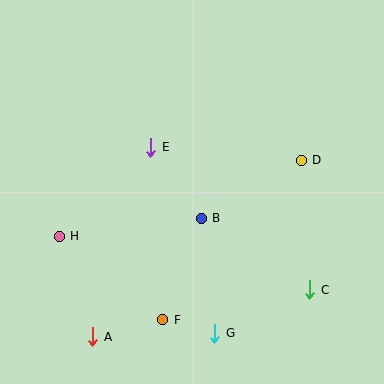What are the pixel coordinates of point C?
Point C is at (310, 290).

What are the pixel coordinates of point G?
Point G is at (215, 333).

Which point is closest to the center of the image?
Point B at (201, 218) is closest to the center.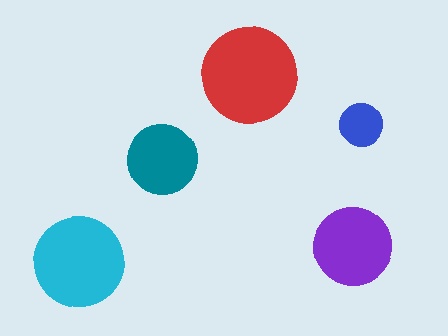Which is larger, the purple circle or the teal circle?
The purple one.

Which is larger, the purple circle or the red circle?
The red one.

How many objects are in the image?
There are 5 objects in the image.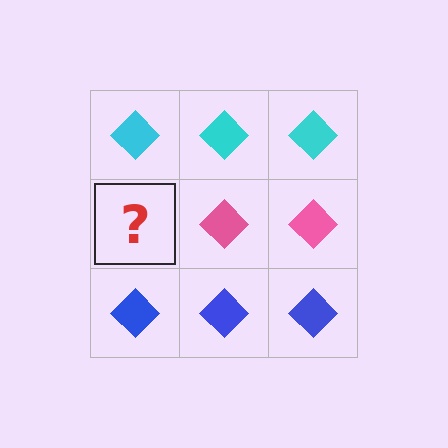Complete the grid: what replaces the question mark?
The question mark should be replaced with a pink diamond.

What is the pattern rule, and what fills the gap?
The rule is that each row has a consistent color. The gap should be filled with a pink diamond.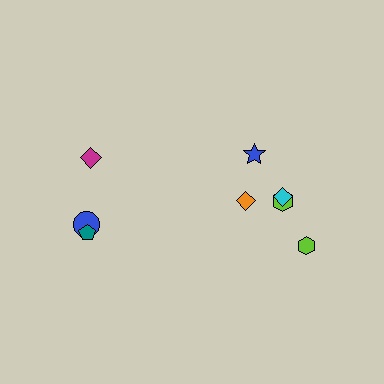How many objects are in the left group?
There are 3 objects.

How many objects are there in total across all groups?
There are 8 objects.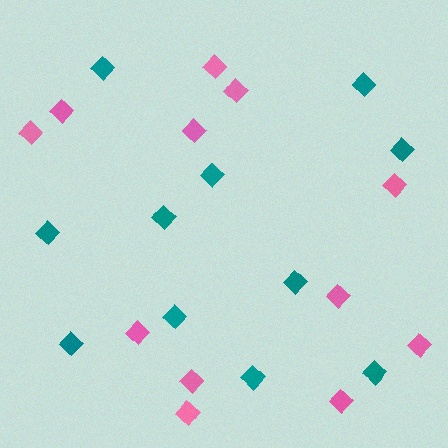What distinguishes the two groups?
There are 2 groups: one group of teal diamonds (11) and one group of pink diamonds (12).